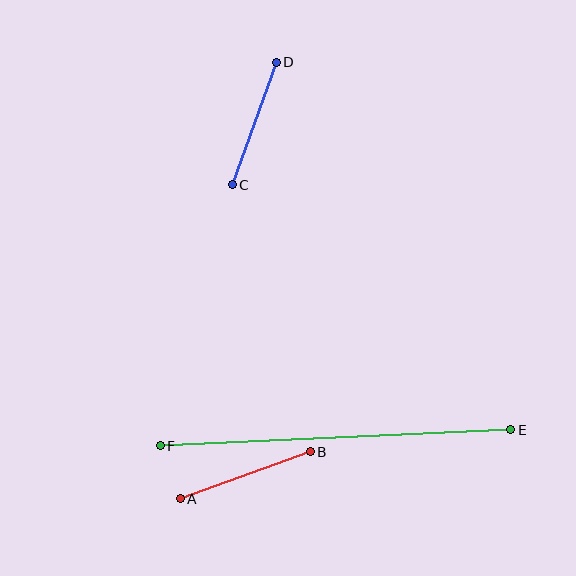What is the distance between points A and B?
The distance is approximately 138 pixels.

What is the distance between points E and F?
The distance is approximately 351 pixels.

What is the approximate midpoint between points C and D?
The midpoint is at approximately (254, 123) pixels.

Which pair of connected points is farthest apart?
Points E and F are farthest apart.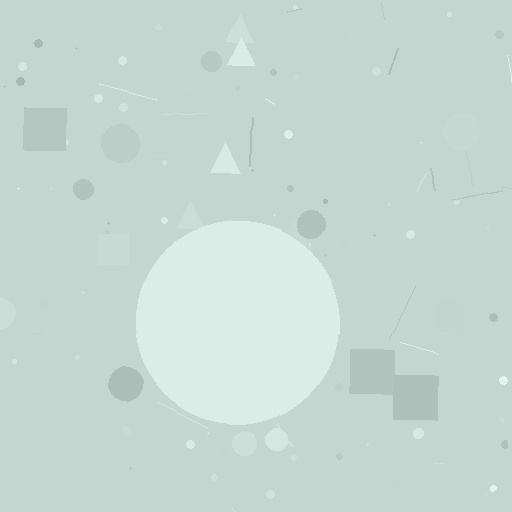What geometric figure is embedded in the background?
A circle is embedded in the background.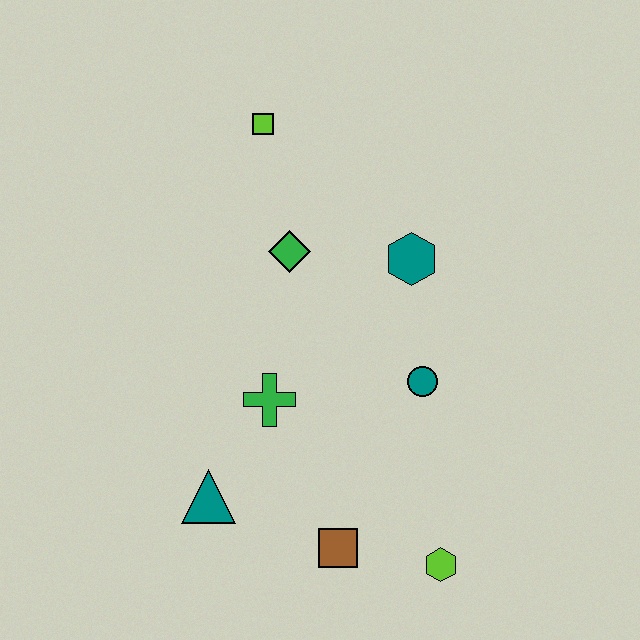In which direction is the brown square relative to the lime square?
The brown square is below the lime square.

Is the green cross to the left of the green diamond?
Yes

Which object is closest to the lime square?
The green diamond is closest to the lime square.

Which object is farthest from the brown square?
The lime square is farthest from the brown square.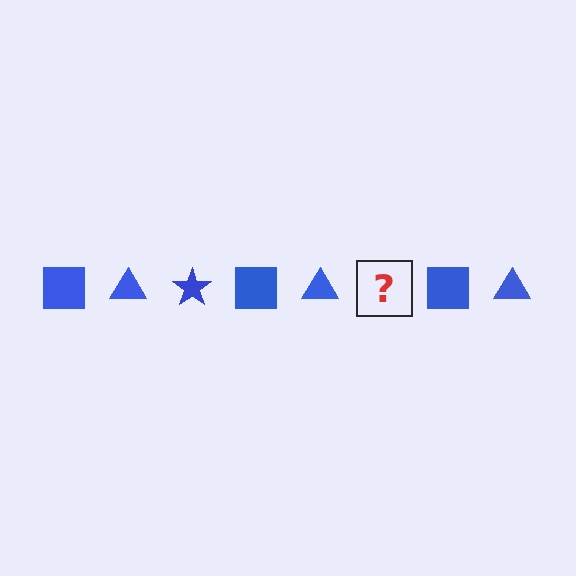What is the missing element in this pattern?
The missing element is a blue star.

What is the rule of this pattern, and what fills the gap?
The rule is that the pattern cycles through square, triangle, star shapes in blue. The gap should be filled with a blue star.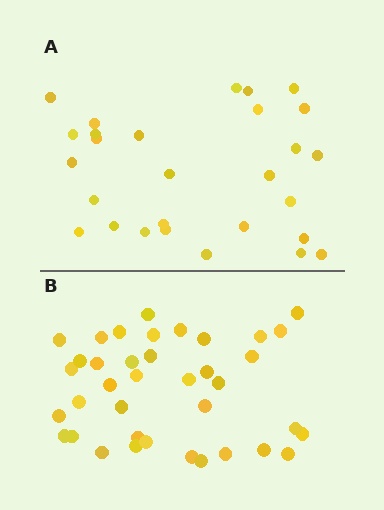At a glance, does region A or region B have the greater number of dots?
Region B (the bottom region) has more dots.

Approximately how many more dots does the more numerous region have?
Region B has roughly 10 or so more dots than region A.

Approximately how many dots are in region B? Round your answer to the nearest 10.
About 40 dots. (The exact count is 38, which rounds to 40.)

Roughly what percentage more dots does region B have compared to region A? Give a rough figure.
About 35% more.